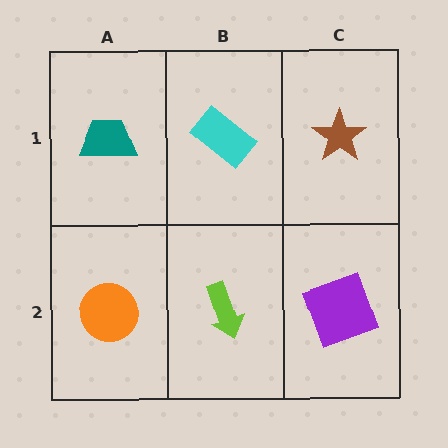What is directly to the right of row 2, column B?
A purple square.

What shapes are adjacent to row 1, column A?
An orange circle (row 2, column A), a cyan rectangle (row 1, column B).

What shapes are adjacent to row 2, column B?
A cyan rectangle (row 1, column B), an orange circle (row 2, column A), a purple square (row 2, column C).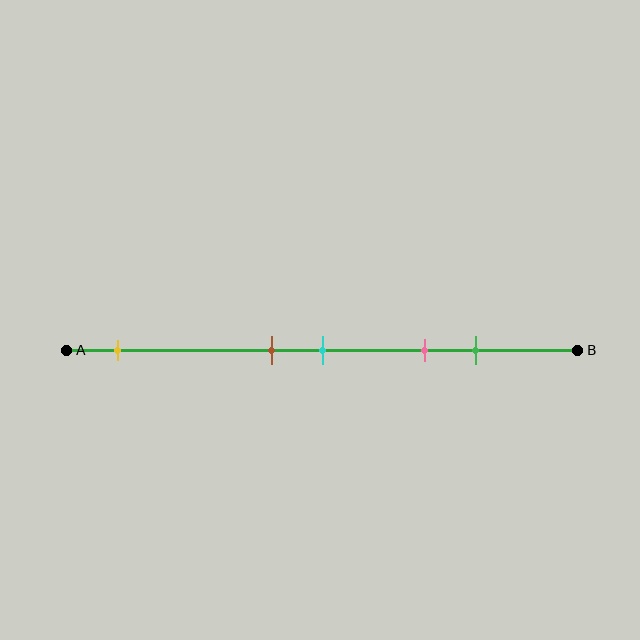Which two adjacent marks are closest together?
The brown and cyan marks are the closest adjacent pair.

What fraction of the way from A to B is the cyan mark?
The cyan mark is approximately 50% (0.5) of the way from A to B.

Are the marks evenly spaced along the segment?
No, the marks are not evenly spaced.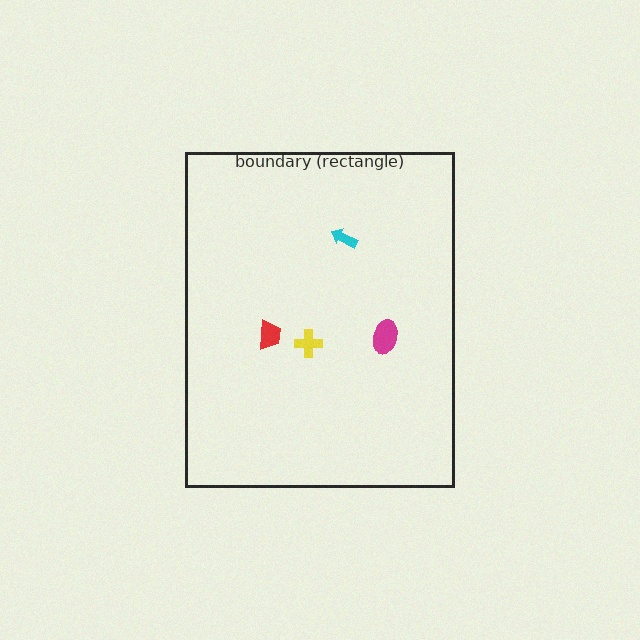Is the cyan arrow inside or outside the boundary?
Inside.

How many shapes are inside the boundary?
4 inside, 0 outside.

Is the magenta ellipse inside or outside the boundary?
Inside.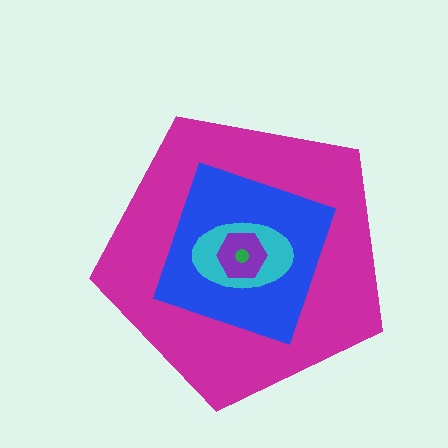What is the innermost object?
The green circle.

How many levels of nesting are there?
5.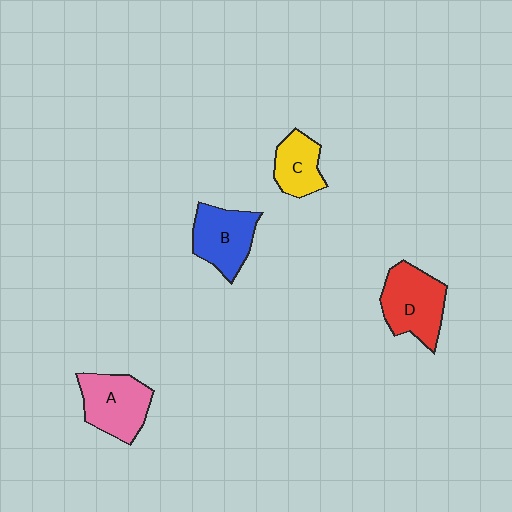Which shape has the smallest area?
Shape C (yellow).